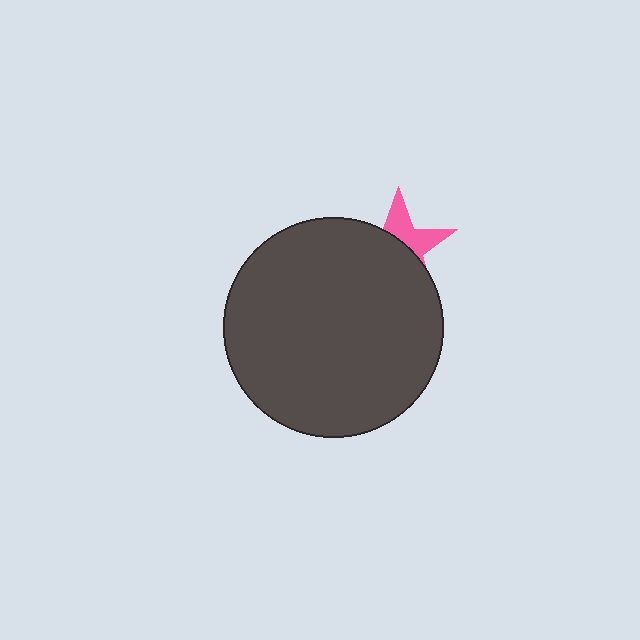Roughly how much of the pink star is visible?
A small part of it is visible (roughly 37%).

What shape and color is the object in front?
The object in front is a dark gray circle.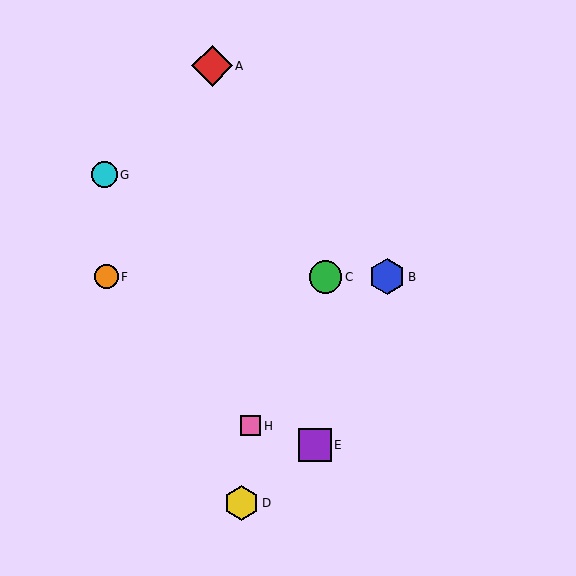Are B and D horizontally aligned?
No, B is at y≈277 and D is at y≈503.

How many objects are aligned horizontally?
3 objects (B, C, F) are aligned horizontally.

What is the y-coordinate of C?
Object C is at y≈277.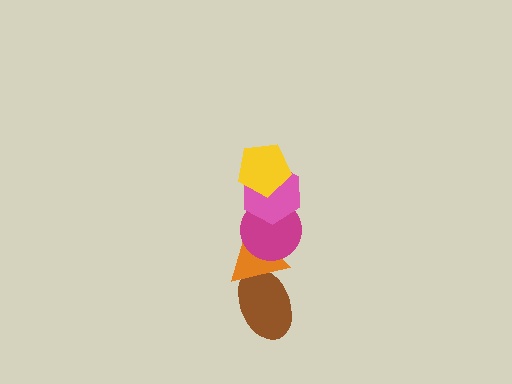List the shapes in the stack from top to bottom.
From top to bottom: the yellow pentagon, the pink hexagon, the magenta circle, the orange triangle, the brown ellipse.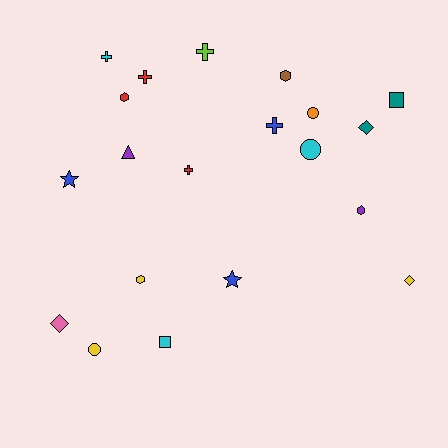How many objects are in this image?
There are 20 objects.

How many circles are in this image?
There are 3 circles.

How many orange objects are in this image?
There is 1 orange object.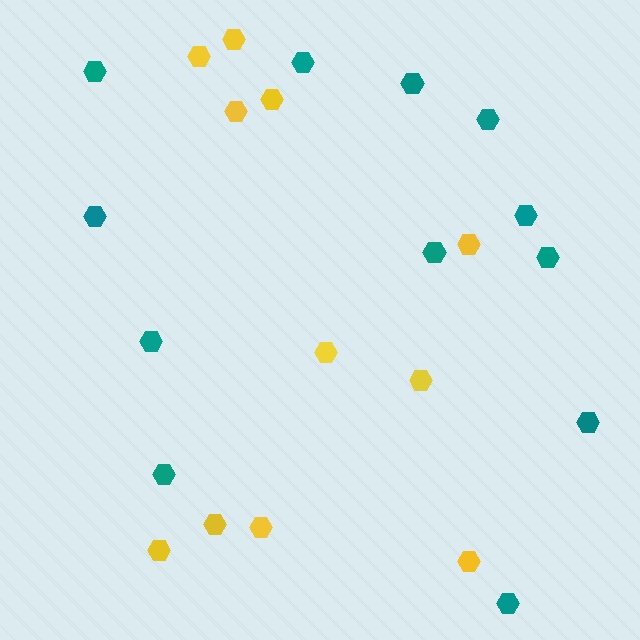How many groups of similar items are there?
There are 2 groups: one group of teal hexagons (12) and one group of yellow hexagons (11).